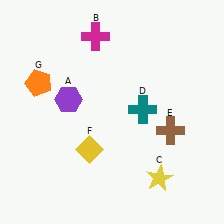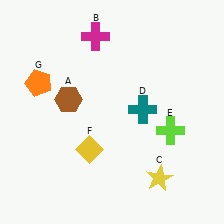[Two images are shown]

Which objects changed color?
A changed from purple to brown. E changed from brown to lime.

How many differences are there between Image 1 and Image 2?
There are 2 differences between the two images.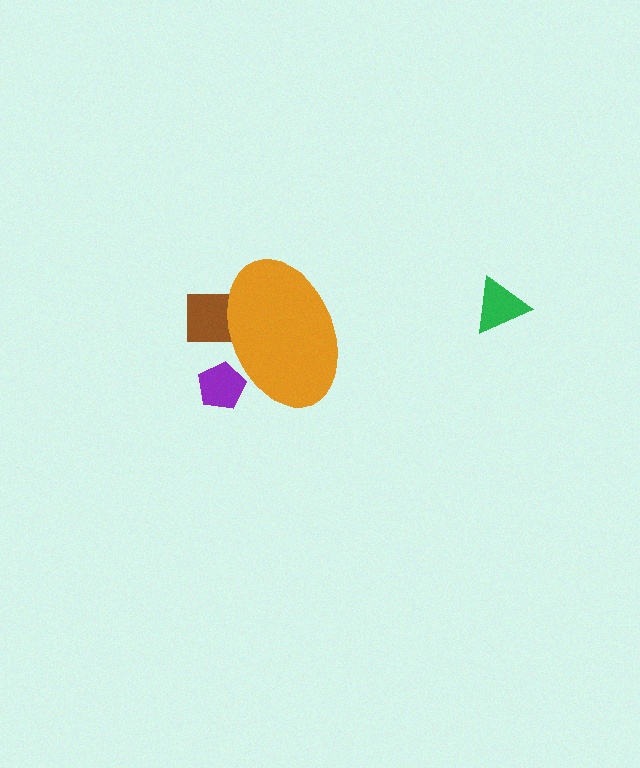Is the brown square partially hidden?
Yes, the brown square is partially hidden behind the orange ellipse.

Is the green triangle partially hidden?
No, the green triangle is fully visible.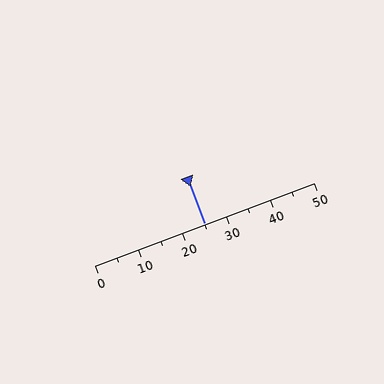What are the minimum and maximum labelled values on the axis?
The axis runs from 0 to 50.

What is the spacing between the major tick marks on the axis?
The major ticks are spaced 10 apart.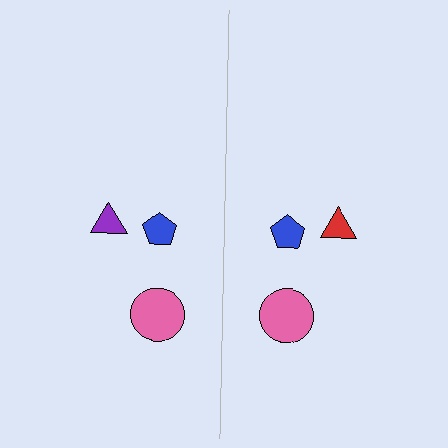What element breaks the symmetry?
The red triangle on the right side breaks the symmetry — its mirror counterpart is purple.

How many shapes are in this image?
There are 6 shapes in this image.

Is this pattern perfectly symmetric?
No, the pattern is not perfectly symmetric. The red triangle on the right side breaks the symmetry — its mirror counterpart is purple.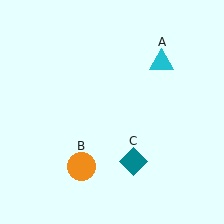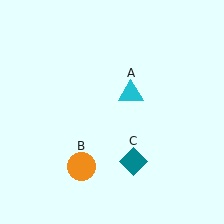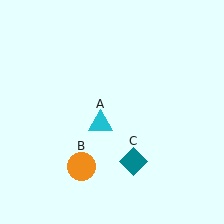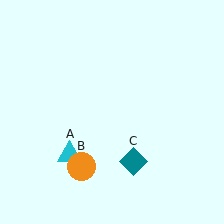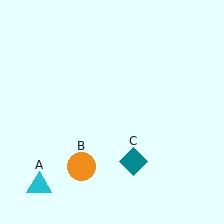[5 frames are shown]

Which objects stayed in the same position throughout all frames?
Orange circle (object B) and teal diamond (object C) remained stationary.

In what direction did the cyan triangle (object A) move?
The cyan triangle (object A) moved down and to the left.